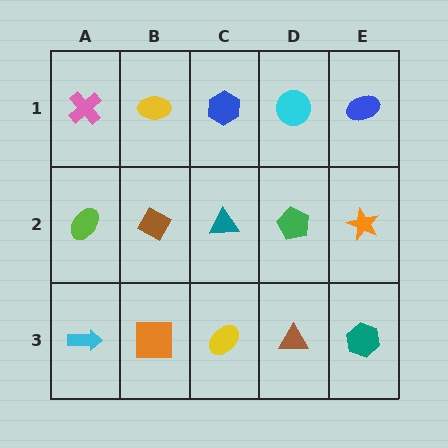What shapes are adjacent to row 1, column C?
A teal triangle (row 2, column C), a yellow ellipse (row 1, column B), a cyan circle (row 1, column D).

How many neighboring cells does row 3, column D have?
3.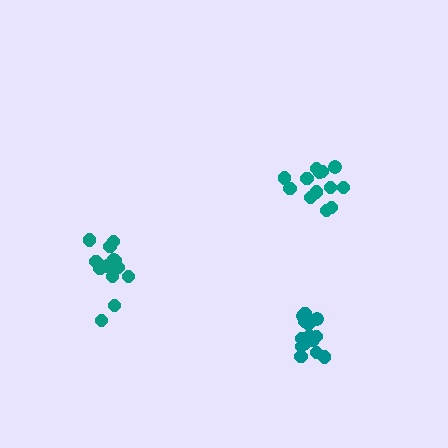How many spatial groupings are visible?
There are 3 spatial groupings.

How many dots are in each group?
Group 1: 15 dots, Group 2: 14 dots, Group 3: 13 dots (42 total).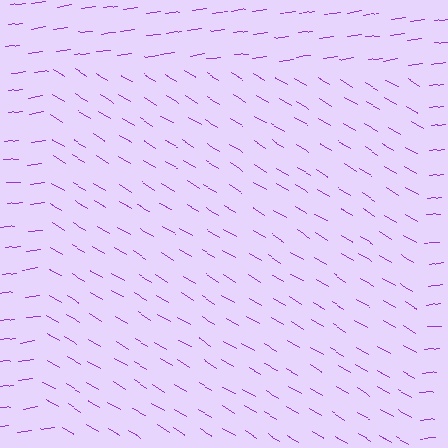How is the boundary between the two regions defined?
The boundary is defined purely by a change in line orientation (approximately 39 degrees difference). All lines are the same color and thickness.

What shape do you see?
I see a rectangle.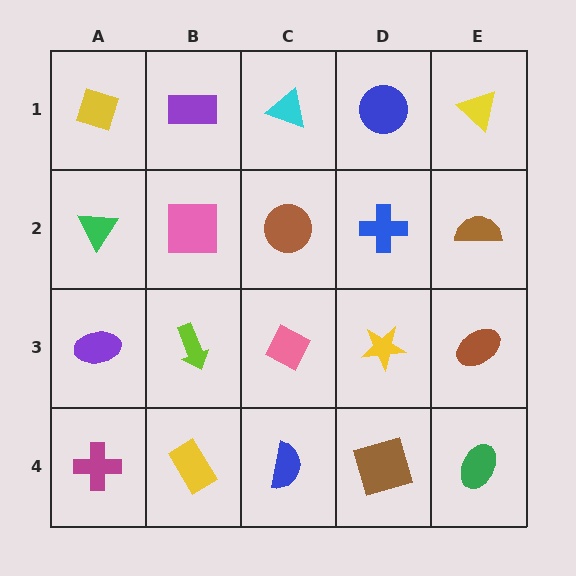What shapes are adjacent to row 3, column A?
A green triangle (row 2, column A), a magenta cross (row 4, column A), a lime arrow (row 3, column B).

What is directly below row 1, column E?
A brown semicircle.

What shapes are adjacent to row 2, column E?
A yellow triangle (row 1, column E), a brown ellipse (row 3, column E), a blue cross (row 2, column D).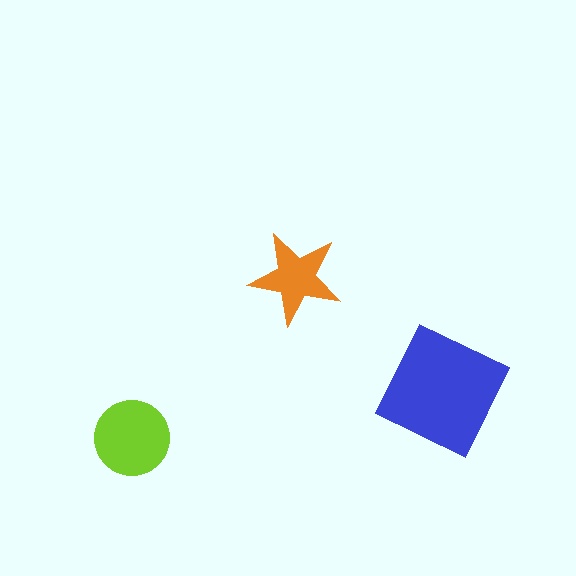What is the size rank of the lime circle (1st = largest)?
2nd.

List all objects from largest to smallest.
The blue square, the lime circle, the orange star.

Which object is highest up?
The orange star is topmost.